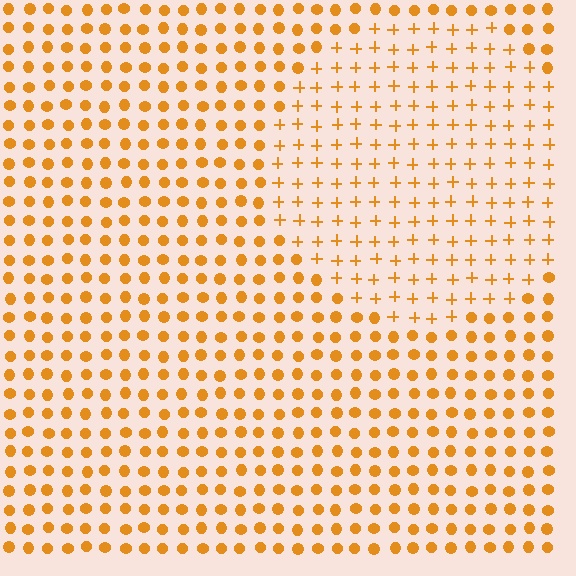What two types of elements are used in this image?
The image uses plus signs inside the circle region and circles outside it.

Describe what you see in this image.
The image is filled with small orange elements arranged in a uniform grid. A circle-shaped region contains plus signs, while the surrounding area contains circles. The boundary is defined purely by the change in element shape.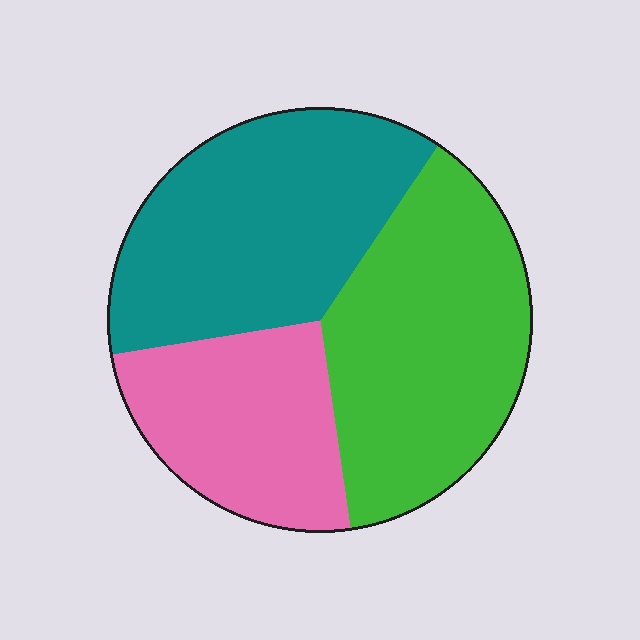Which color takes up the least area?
Pink, at roughly 25%.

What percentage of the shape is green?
Green covers around 40% of the shape.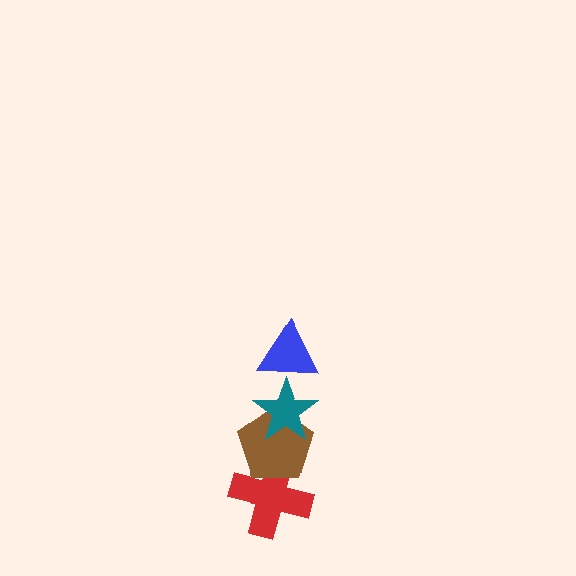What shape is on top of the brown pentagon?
The teal star is on top of the brown pentagon.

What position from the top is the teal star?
The teal star is 2nd from the top.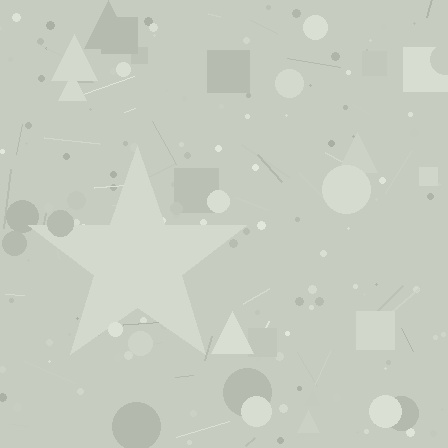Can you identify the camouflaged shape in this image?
The camouflaged shape is a star.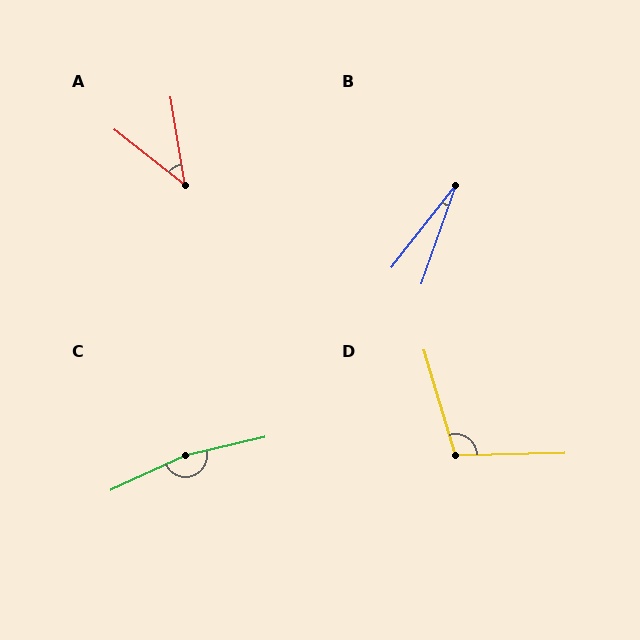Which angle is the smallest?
B, at approximately 19 degrees.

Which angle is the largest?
C, at approximately 168 degrees.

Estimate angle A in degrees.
Approximately 43 degrees.